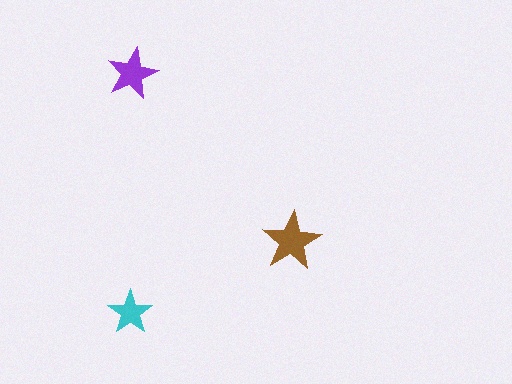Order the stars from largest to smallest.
the brown one, the purple one, the cyan one.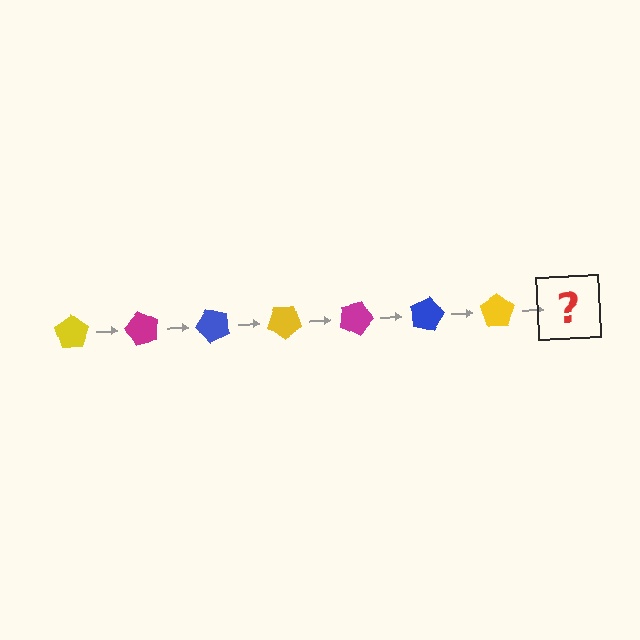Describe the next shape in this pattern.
It should be a magenta pentagon, rotated 420 degrees from the start.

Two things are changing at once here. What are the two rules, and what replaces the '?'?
The two rules are that it rotates 60 degrees each step and the color cycles through yellow, magenta, and blue. The '?' should be a magenta pentagon, rotated 420 degrees from the start.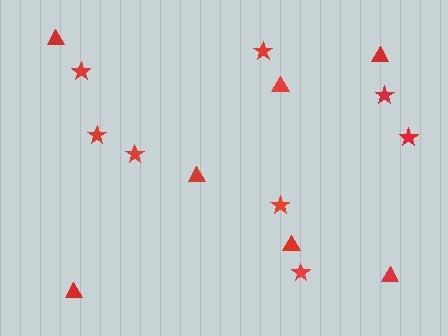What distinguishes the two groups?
There are 2 groups: one group of stars (8) and one group of triangles (7).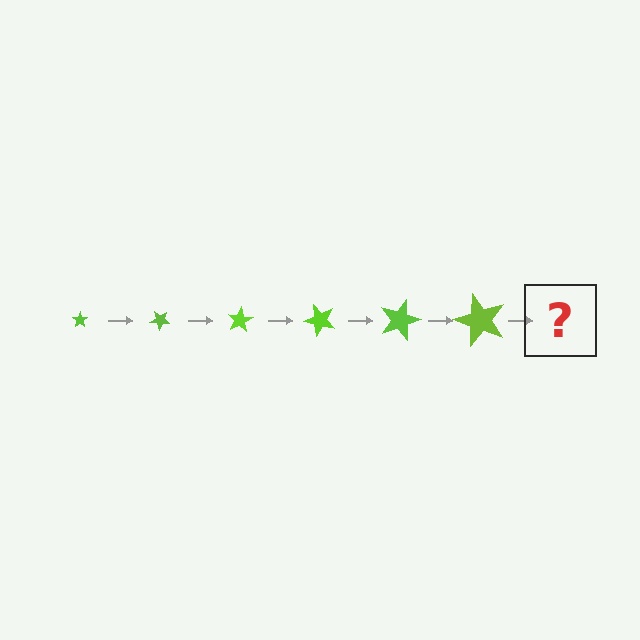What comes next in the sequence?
The next element should be a star, larger than the previous one and rotated 240 degrees from the start.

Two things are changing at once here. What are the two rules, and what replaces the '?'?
The two rules are that the star grows larger each step and it rotates 40 degrees each step. The '?' should be a star, larger than the previous one and rotated 240 degrees from the start.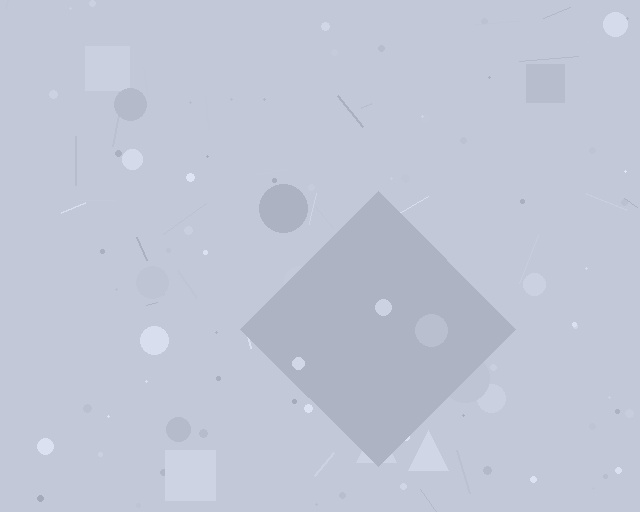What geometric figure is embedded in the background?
A diamond is embedded in the background.